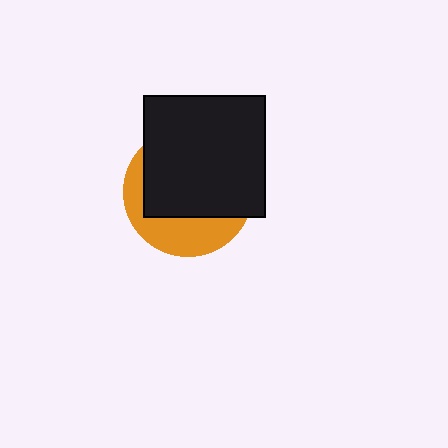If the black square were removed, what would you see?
You would see the complete orange circle.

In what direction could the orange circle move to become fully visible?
The orange circle could move down. That would shift it out from behind the black square entirely.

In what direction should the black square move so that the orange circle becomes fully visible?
The black square should move up. That is the shortest direction to clear the overlap and leave the orange circle fully visible.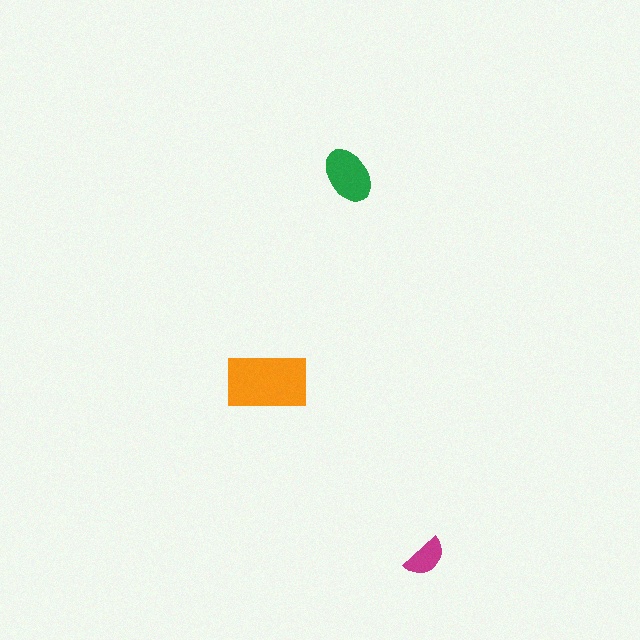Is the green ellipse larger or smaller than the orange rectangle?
Smaller.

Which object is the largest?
The orange rectangle.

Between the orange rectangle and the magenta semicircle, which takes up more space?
The orange rectangle.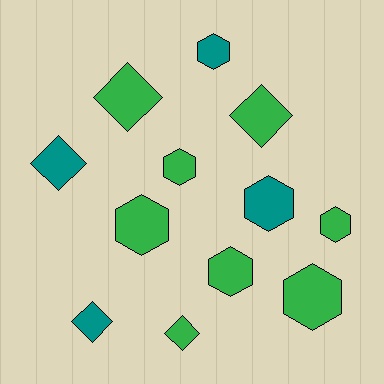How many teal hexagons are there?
There are 2 teal hexagons.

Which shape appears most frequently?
Hexagon, with 7 objects.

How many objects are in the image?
There are 12 objects.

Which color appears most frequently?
Green, with 8 objects.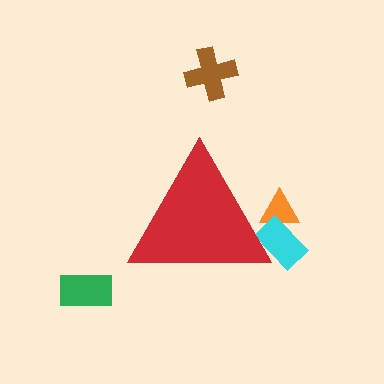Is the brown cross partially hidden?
No, the brown cross is fully visible.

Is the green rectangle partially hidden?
No, the green rectangle is fully visible.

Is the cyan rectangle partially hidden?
Yes, the cyan rectangle is partially hidden behind the red triangle.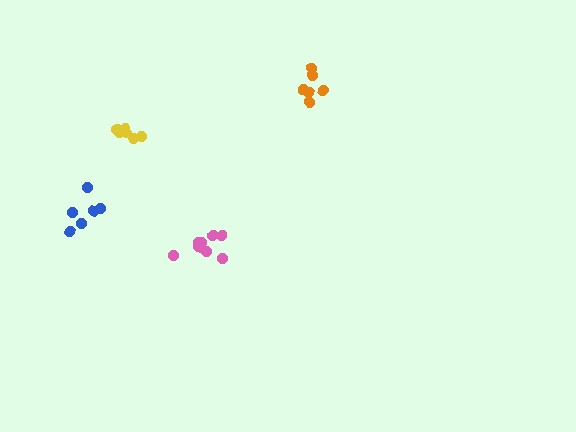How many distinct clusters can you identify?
There are 4 distinct clusters.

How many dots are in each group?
Group 1: 8 dots, Group 2: 6 dots, Group 3: 6 dots, Group 4: 7 dots (27 total).